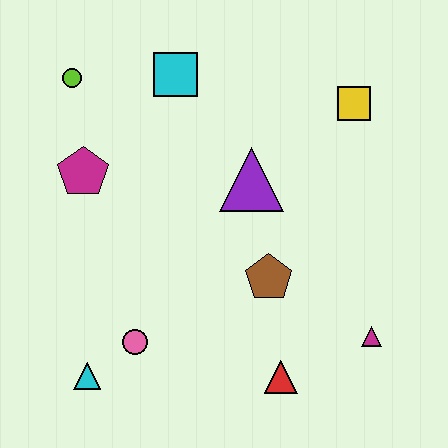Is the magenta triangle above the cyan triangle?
Yes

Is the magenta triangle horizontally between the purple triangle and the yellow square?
No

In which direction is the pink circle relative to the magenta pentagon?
The pink circle is below the magenta pentagon.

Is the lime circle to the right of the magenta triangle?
No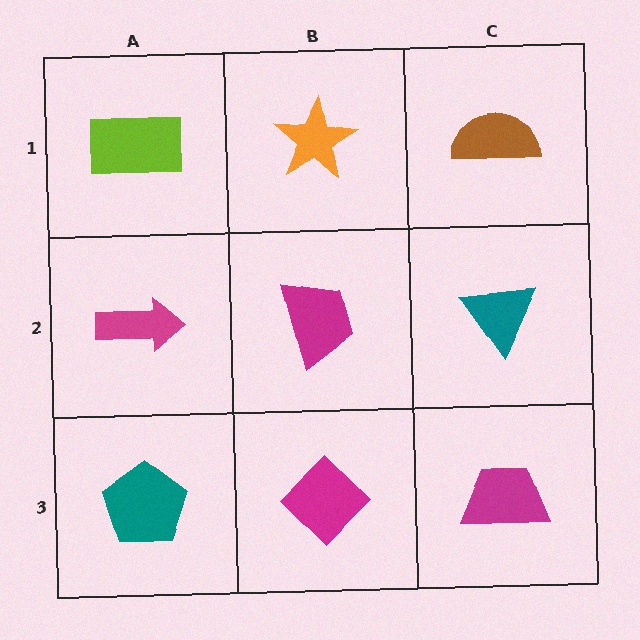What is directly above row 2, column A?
A lime rectangle.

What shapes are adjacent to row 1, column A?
A magenta arrow (row 2, column A), an orange star (row 1, column B).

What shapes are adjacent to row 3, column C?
A teal triangle (row 2, column C), a magenta diamond (row 3, column B).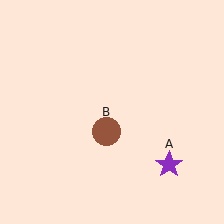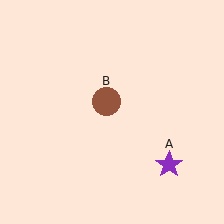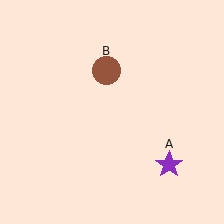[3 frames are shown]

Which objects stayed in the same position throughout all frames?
Purple star (object A) remained stationary.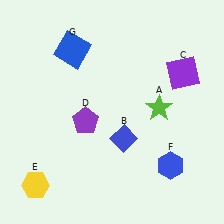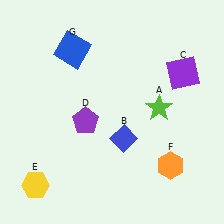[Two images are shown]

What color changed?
The hexagon (F) changed from blue in Image 1 to orange in Image 2.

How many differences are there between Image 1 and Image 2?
There is 1 difference between the two images.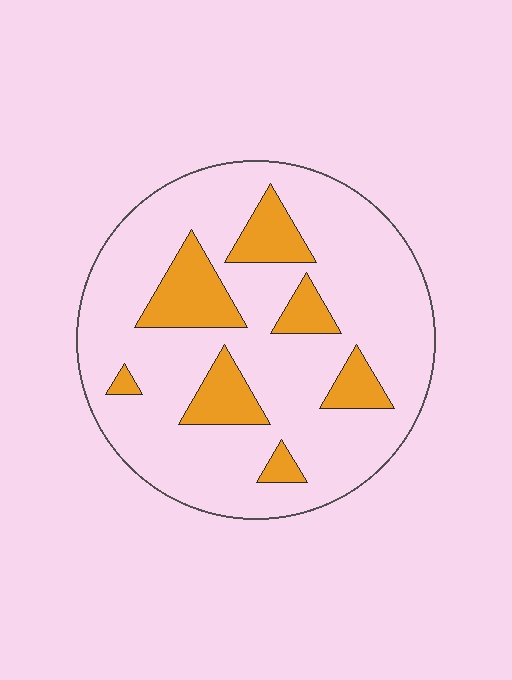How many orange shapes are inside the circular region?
7.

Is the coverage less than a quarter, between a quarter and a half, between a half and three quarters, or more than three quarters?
Less than a quarter.